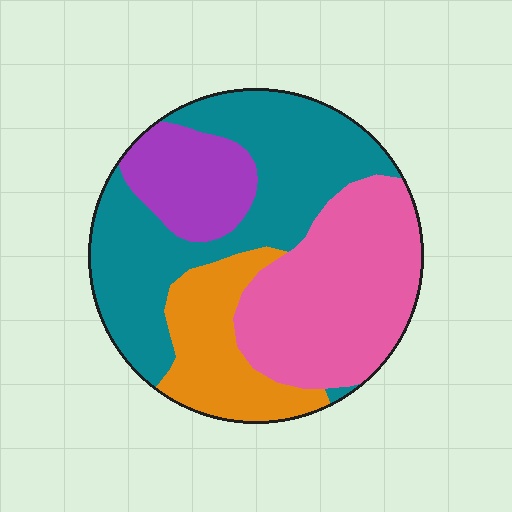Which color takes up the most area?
Teal, at roughly 40%.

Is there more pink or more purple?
Pink.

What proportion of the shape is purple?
Purple covers 13% of the shape.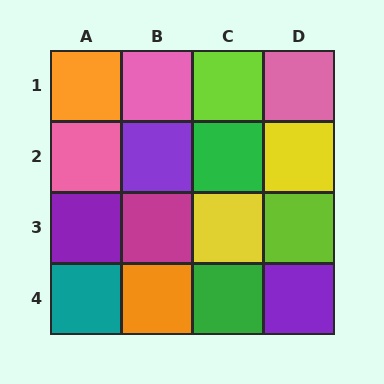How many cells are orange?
2 cells are orange.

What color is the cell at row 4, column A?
Teal.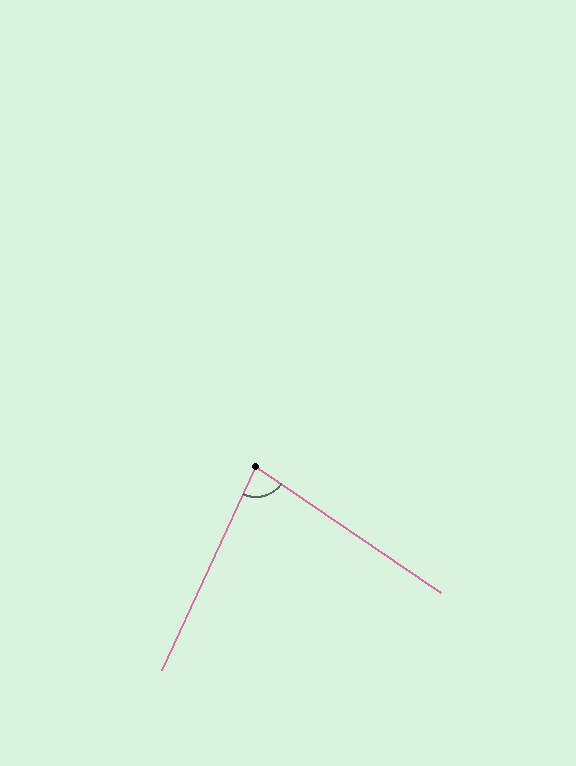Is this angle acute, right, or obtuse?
It is acute.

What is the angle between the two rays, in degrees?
Approximately 80 degrees.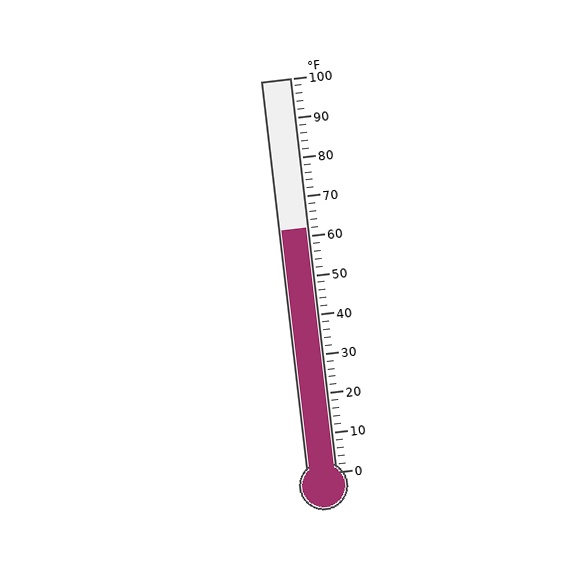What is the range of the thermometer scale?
The thermometer scale ranges from 0°F to 100°F.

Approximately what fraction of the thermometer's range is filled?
The thermometer is filled to approximately 60% of its range.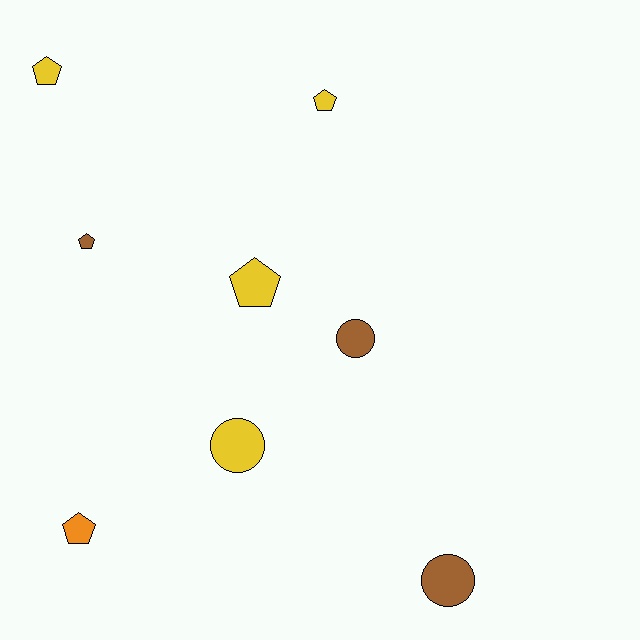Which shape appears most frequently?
Pentagon, with 5 objects.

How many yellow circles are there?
There is 1 yellow circle.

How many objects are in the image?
There are 8 objects.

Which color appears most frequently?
Yellow, with 4 objects.